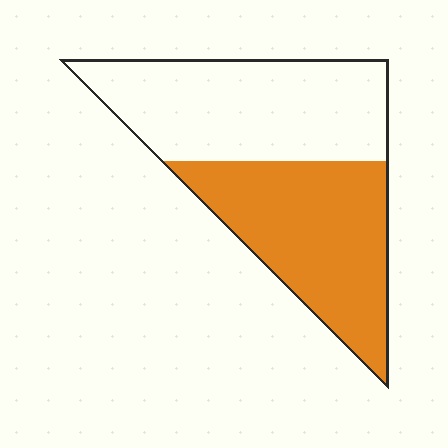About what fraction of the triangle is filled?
About one half (1/2).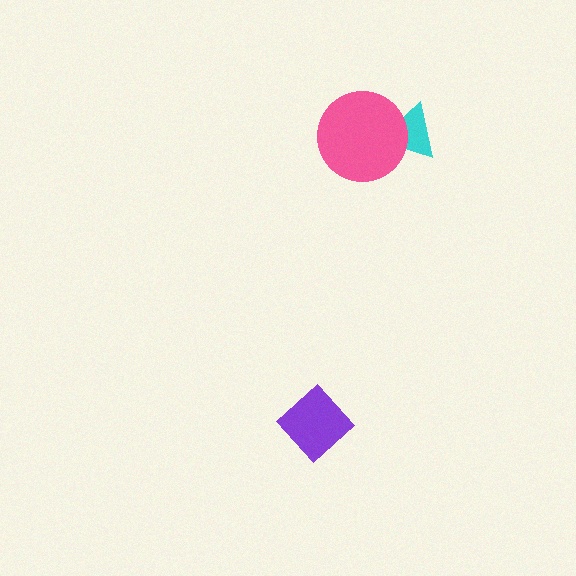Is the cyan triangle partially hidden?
Yes, it is partially covered by another shape.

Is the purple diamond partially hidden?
No, no other shape covers it.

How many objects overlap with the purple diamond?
0 objects overlap with the purple diamond.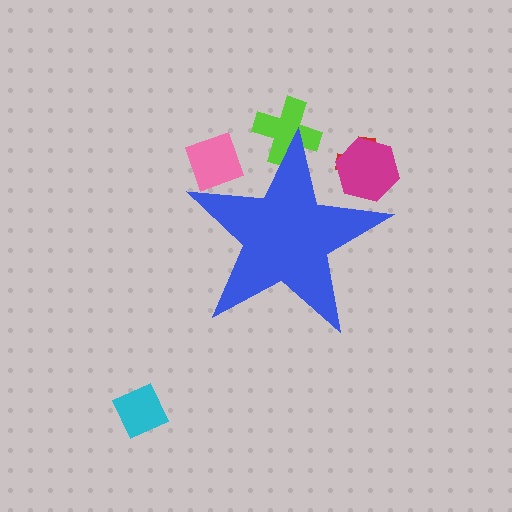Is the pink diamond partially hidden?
Yes, the pink diamond is partially hidden behind the blue star.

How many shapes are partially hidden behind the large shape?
4 shapes are partially hidden.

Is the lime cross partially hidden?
Yes, the lime cross is partially hidden behind the blue star.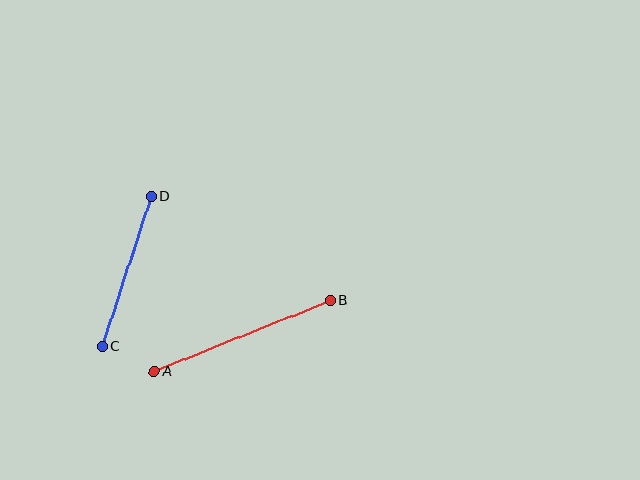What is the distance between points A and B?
The distance is approximately 189 pixels.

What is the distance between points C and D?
The distance is approximately 158 pixels.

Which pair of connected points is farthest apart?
Points A and B are farthest apart.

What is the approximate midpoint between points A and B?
The midpoint is at approximately (242, 336) pixels.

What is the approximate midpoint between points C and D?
The midpoint is at approximately (126, 271) pixels.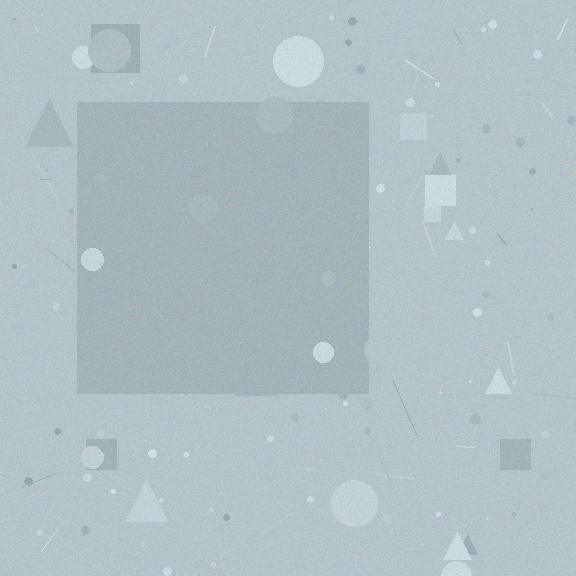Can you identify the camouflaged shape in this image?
The camouflaged shape is a square.